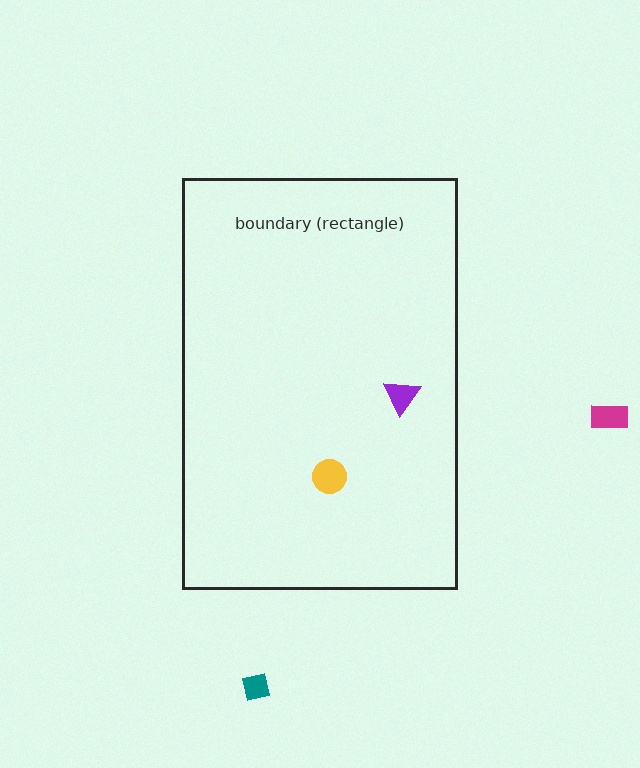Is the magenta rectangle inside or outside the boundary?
Outside.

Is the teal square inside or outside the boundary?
Outside.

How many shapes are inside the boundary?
2 inside, 2 outside.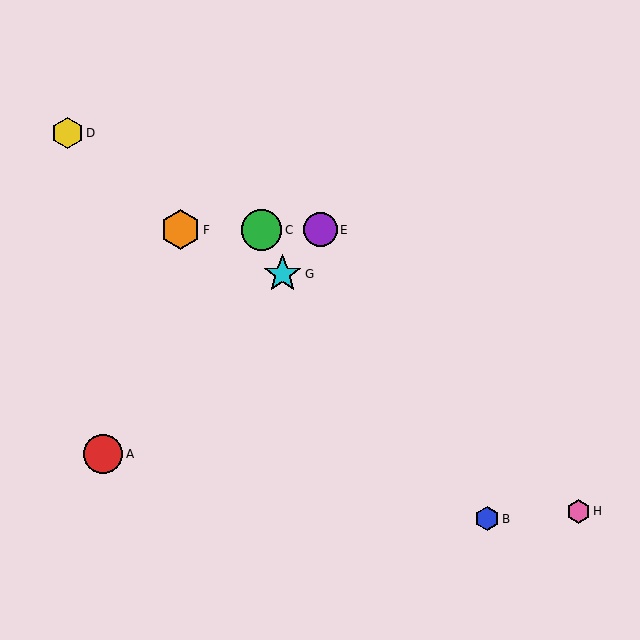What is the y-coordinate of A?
Object A is at y≈454.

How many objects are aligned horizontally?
3 objects (C, E, F) are aligned horizontally.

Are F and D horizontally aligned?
No, F is at y≈230 and D is at y≈133.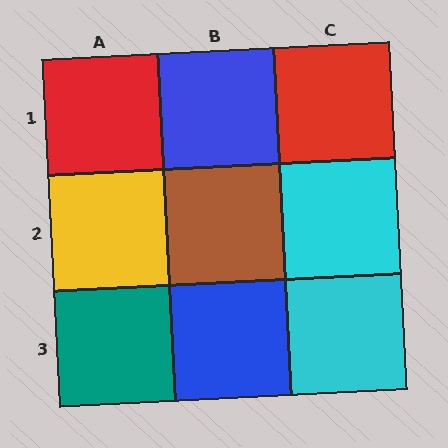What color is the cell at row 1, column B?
Blue.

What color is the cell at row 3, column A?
Teal.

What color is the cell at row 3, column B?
Blue.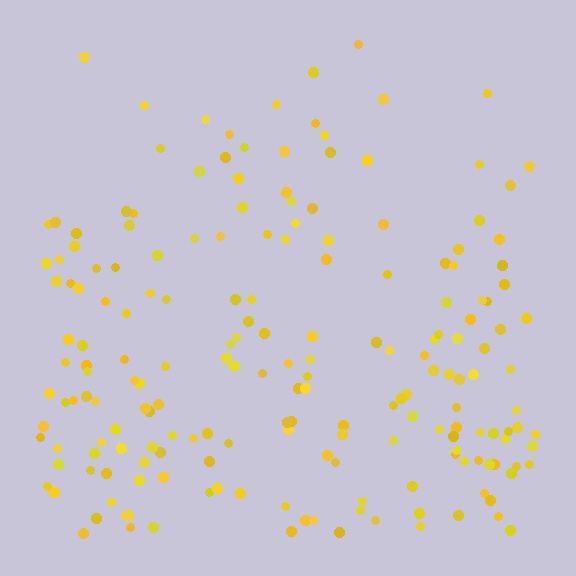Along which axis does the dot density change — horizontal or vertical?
Vertical.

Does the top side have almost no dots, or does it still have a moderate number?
Still a moderate number, just noticeably fewer than the bottom.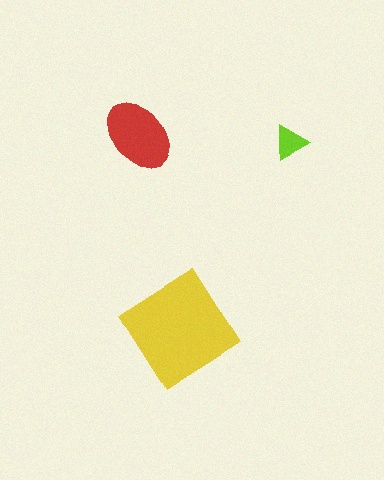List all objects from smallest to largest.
The lime triangle, the red ellipse, the yellow diamond.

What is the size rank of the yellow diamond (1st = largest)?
1st.